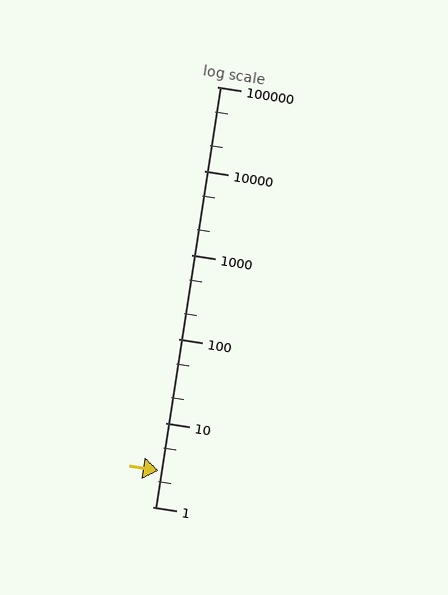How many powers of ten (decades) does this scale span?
The scale spans 5 decades, from 1 to 100000.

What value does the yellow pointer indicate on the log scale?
The pointer indicates approximately 2.7.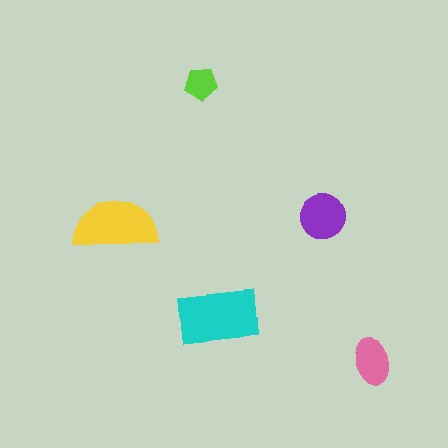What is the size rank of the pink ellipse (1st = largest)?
4th.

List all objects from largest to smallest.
The cyan rectangle, the yellow semicircle, the purple circle, the pink ellipse, the lime pentagon.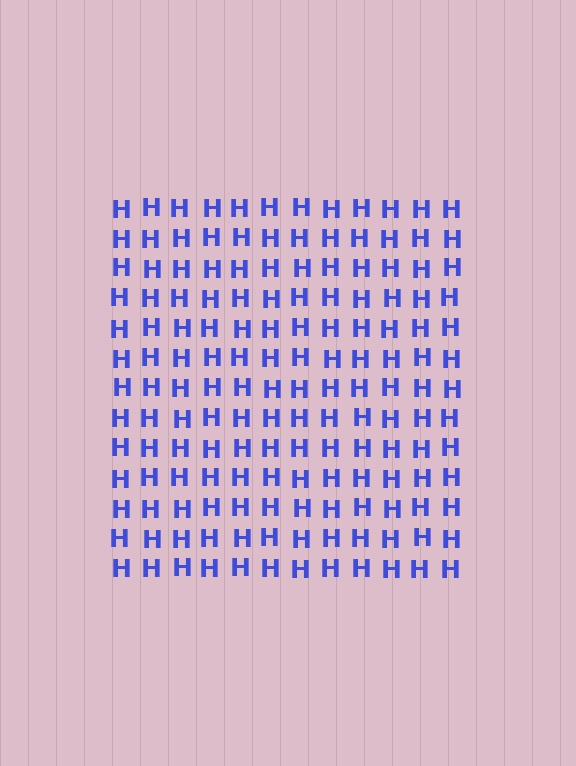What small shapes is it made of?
It is made of small letter H's.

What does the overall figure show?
The overall figure shows a square.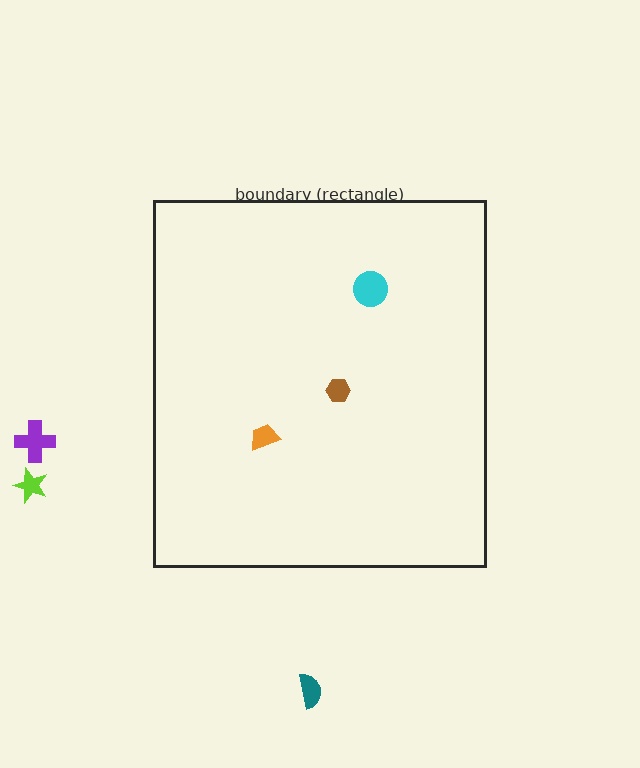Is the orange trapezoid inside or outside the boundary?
Inside.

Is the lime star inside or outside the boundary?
Outside.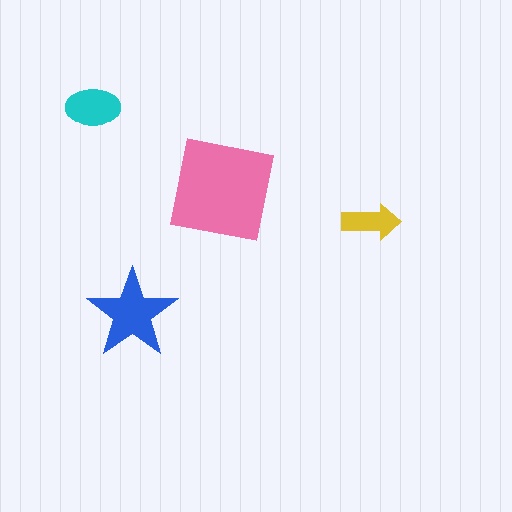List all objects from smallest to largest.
The yellow arrow, the cyan ellipse, the blue star, the pink square.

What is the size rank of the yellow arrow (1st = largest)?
4th.